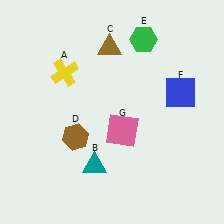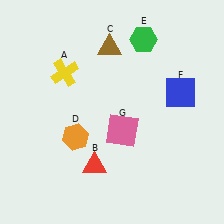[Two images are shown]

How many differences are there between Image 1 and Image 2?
There are 2 differences between the two images.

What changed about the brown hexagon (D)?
In Image 1, D is brown. In Image 2, it changed to orange.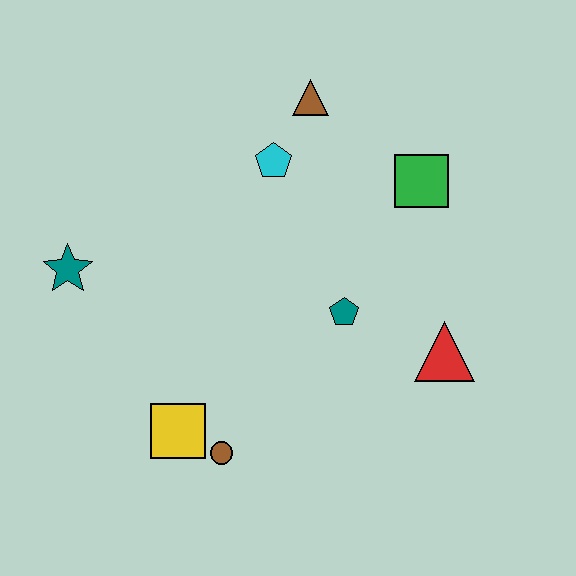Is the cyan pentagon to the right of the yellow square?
Yes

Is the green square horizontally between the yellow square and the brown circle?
No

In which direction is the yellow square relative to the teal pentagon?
The yellow square is to the left of the teal pentagon.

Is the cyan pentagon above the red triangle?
Yes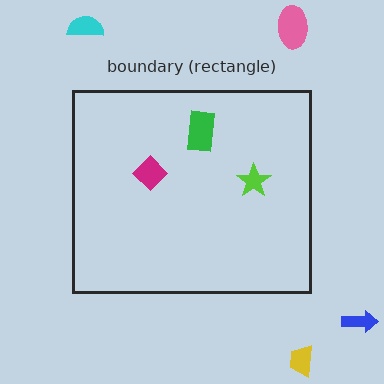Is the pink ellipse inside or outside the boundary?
Outside.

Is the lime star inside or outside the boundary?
Inside.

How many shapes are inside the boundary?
3 inside, 4 outside.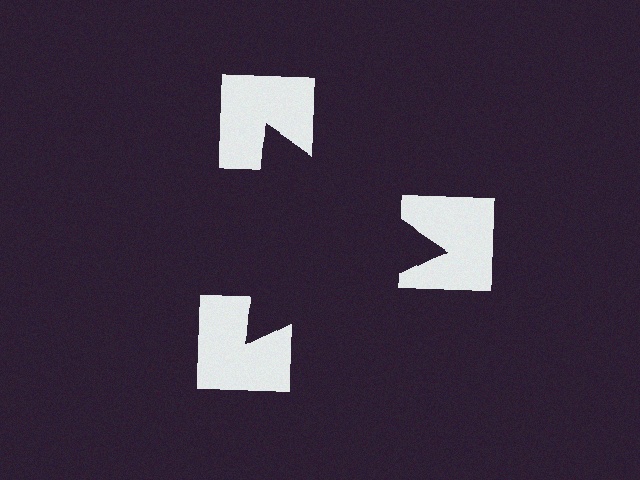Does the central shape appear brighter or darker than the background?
It typically appears slightly darker than the background, even though no actual brightness change is drawn.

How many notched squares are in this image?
There are 3 — one at each vertex of the illusory triangle.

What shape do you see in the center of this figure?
An illusory triangle — its edges are inferred from the aligned wedge cuts in the notched squares, not physically drawn.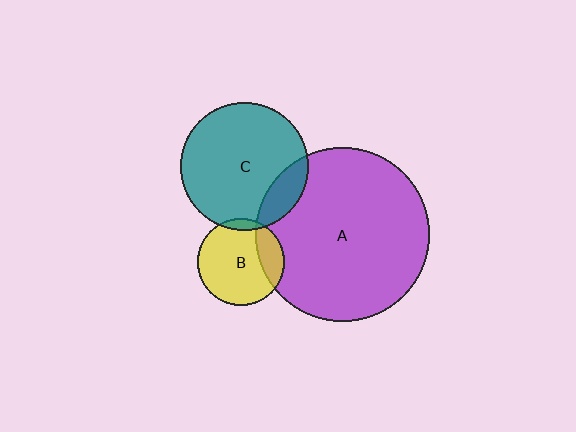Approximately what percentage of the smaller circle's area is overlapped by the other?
Approximately 5%.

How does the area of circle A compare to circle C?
Approximately 1.8 times.